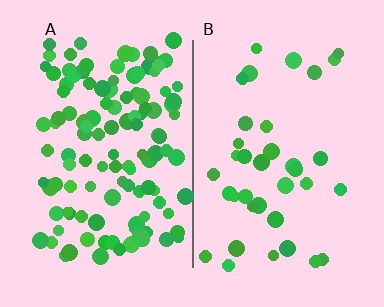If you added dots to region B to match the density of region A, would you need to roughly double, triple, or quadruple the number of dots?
Approximately triple.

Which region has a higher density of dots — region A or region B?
A (the left).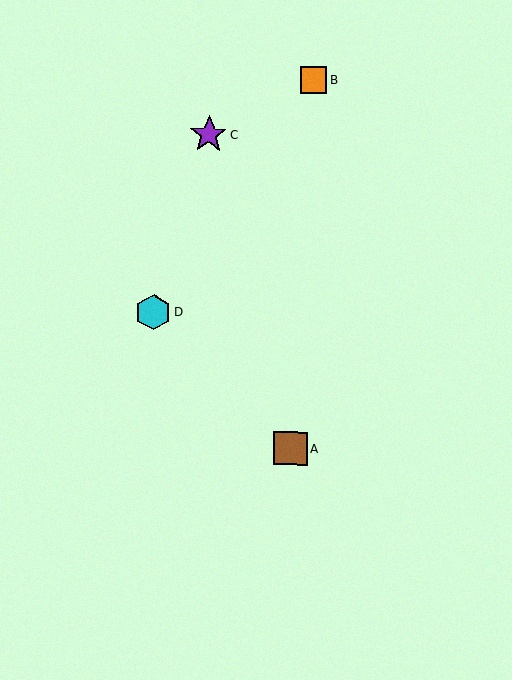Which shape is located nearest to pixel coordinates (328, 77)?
The orange square (labeled B) at (314, 80) is nearest to that location.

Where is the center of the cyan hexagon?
The center of the cyan hexagon is at (154, 312).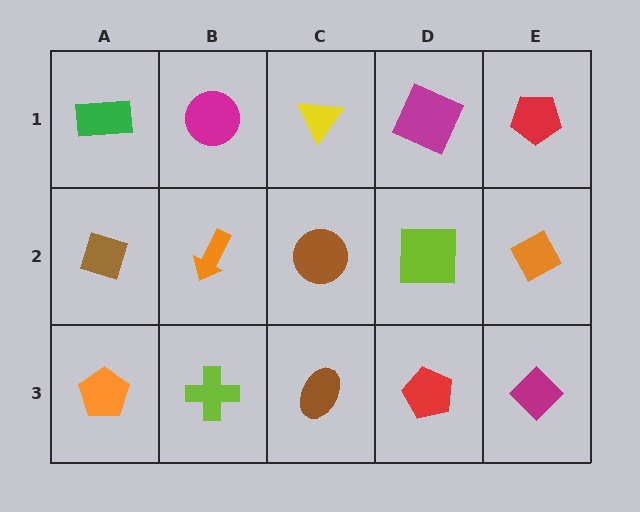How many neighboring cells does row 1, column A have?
2.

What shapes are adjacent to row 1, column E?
An orange diamond (row 2, column E), a magenta square (row 1, column D).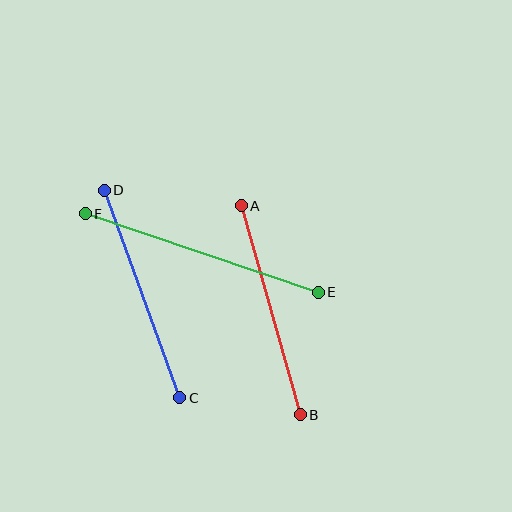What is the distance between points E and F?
The distance is approximately 246 pixels.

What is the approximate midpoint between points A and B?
The midpoint is at approximately (271, 310) pixels.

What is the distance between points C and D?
The distance is approximately 221 pixels.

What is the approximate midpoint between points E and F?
The midpoint is at approximately (202, 253) pixels.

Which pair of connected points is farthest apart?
Points E and F are farthest apart.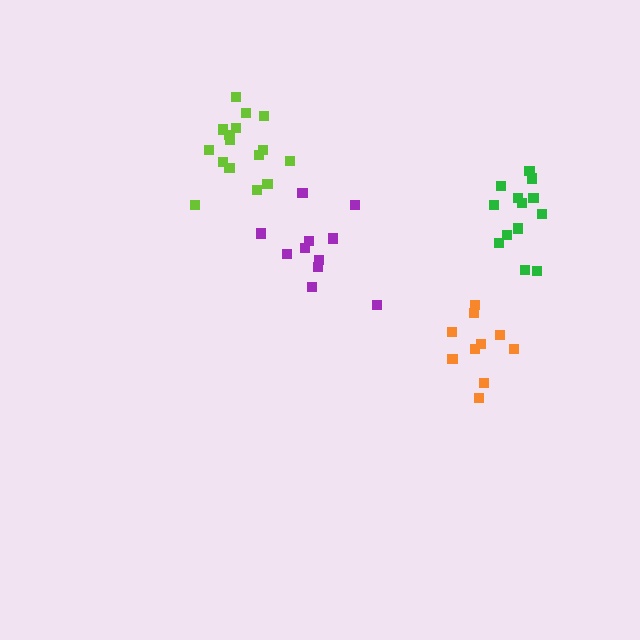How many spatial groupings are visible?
There are 4 spatial groupings.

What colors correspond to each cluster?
The clusters are colored: lime, purple, orange, green.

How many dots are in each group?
Group 1: 16 dots, Group 2: 11 dots, Group 3: 10 dots, Group 4: 13 dots (50 total).